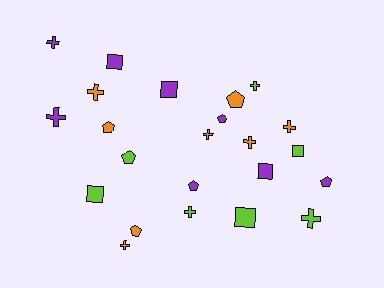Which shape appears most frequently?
Cross, with 10 objects.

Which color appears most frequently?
Purple, with 8 objects.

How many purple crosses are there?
There are 2 purple crosses.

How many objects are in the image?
There are 23 objects.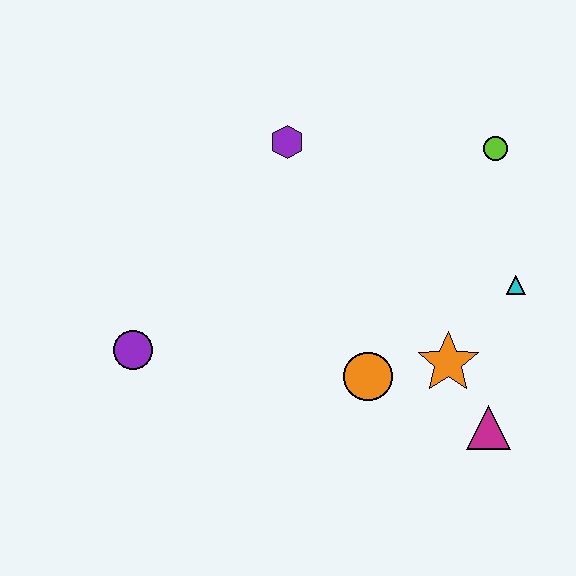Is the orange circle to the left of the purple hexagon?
No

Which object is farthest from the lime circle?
The purple circle is farthest from the lime circle.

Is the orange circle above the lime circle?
No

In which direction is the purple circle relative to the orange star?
The purple circle is to the left of the orange star.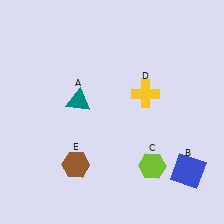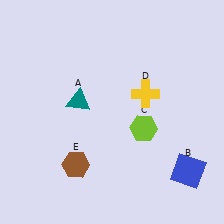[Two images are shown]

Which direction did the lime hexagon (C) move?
The lime hexagon (C) moved up.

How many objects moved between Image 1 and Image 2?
1 object moved between the two images.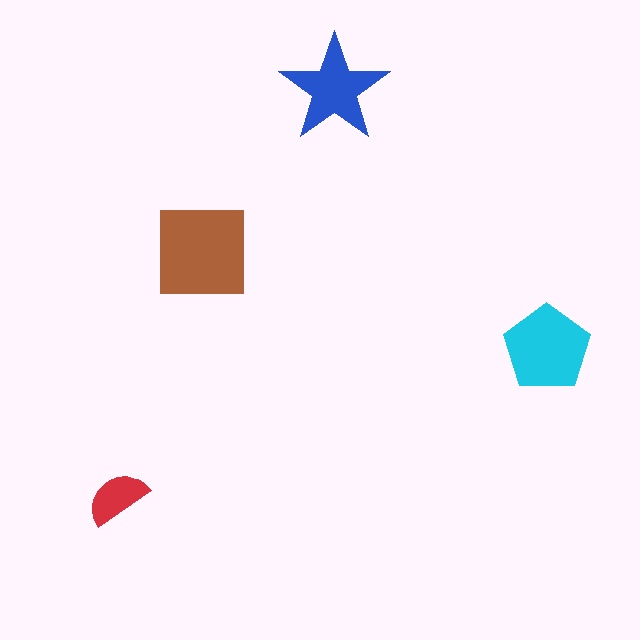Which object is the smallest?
The red semicircle.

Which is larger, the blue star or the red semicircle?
The blue star.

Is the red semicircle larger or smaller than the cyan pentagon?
Smaller.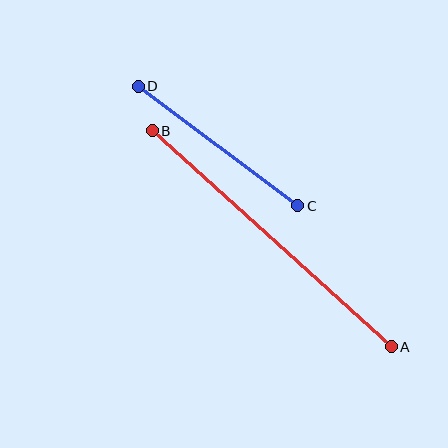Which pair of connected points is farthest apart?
Points A and B are farthest apart.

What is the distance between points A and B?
The distance is approximately 322 pixels.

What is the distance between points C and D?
The distance is approximately 200 pixels.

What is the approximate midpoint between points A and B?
The midpoint is at approximately (272, 239) pixels.